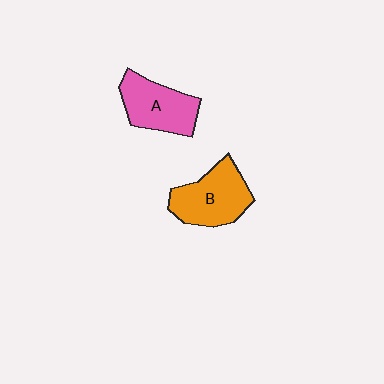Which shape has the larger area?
Shape B (orange).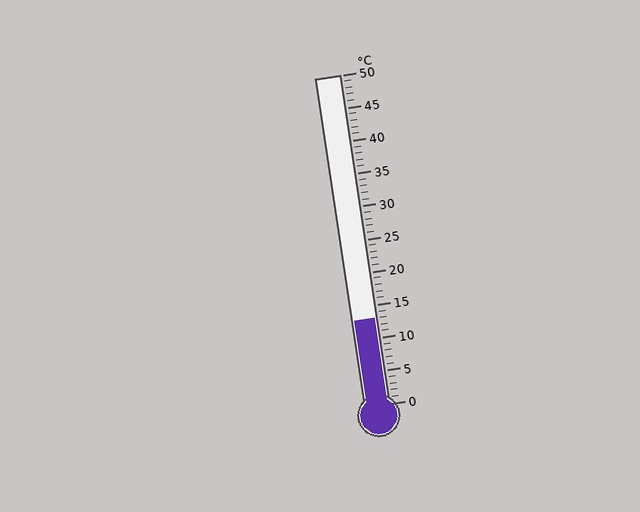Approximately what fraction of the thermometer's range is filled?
The thermometer is filled to approximately 25% of its range.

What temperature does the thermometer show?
The thermometer shows approximately 13°C.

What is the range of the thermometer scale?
The thermometer scale ranges from 0°C to 50°C.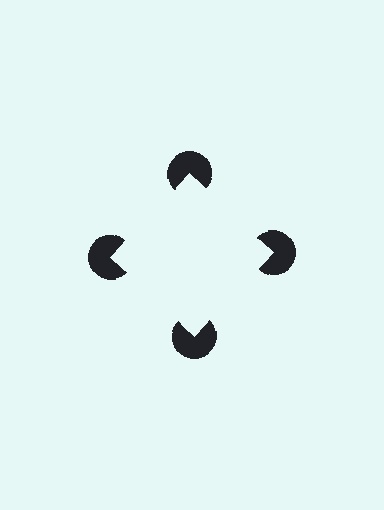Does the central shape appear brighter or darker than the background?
It typically appears slightly brighter than the background, even though no actual brightness change is drawn.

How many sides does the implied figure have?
4 sides.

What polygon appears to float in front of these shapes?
An illusory square — its edges are inferred from the aligned wedge cuts in the pac-man discs, not physically drawn.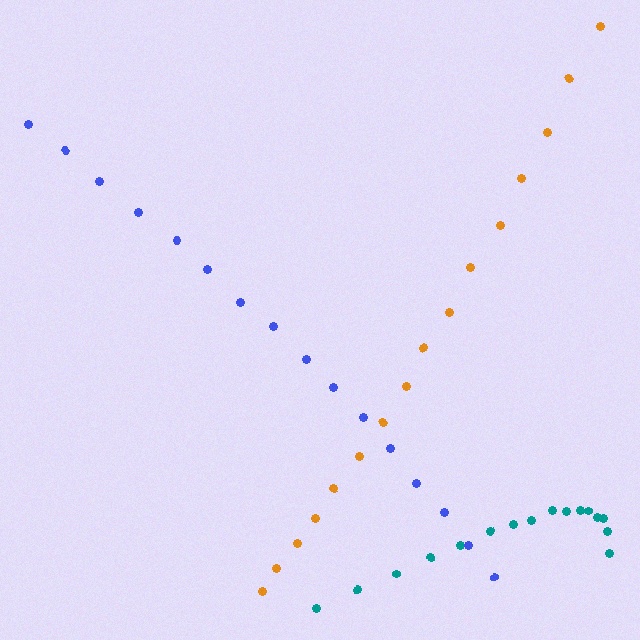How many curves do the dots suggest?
There are 3 distinct paths.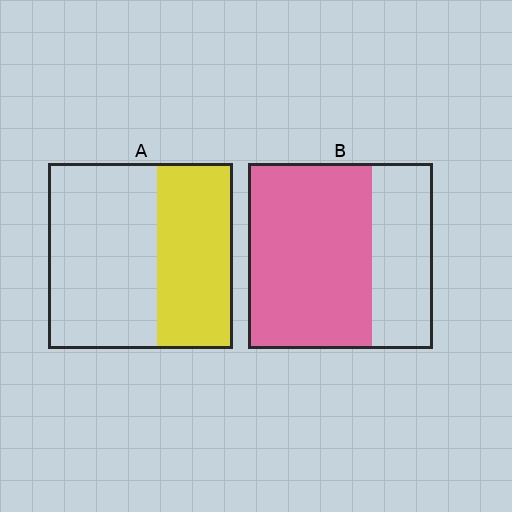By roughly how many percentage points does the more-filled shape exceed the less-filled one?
By roughly 25 percentage points (B over A).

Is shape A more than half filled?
No.